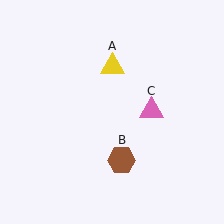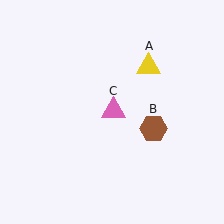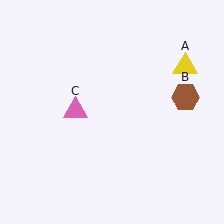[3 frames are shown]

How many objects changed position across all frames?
3 objects changed position: yellow triangle (object A), brown hexagon (object B), pink triangle (object C).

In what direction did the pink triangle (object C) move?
The pink triangle (object C) moved left.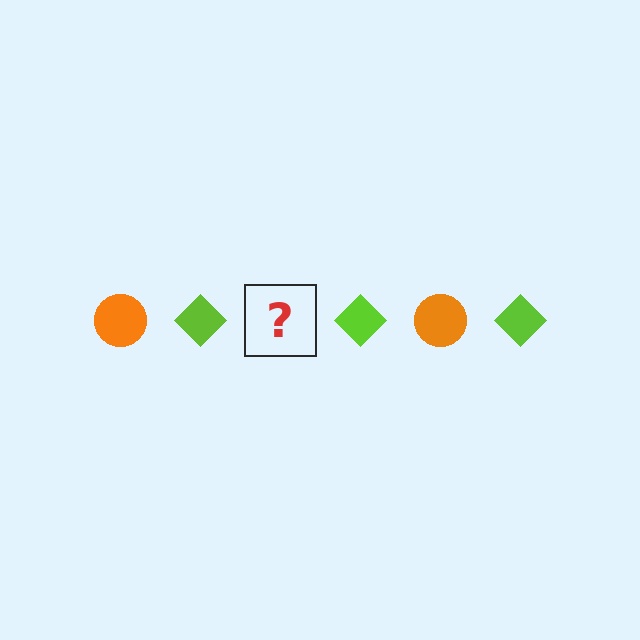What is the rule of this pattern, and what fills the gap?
The rule is that the pattern alternates between orange circle and lime diamond. The gap should be filled with an orange circle.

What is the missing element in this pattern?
The missing element is an orange circle.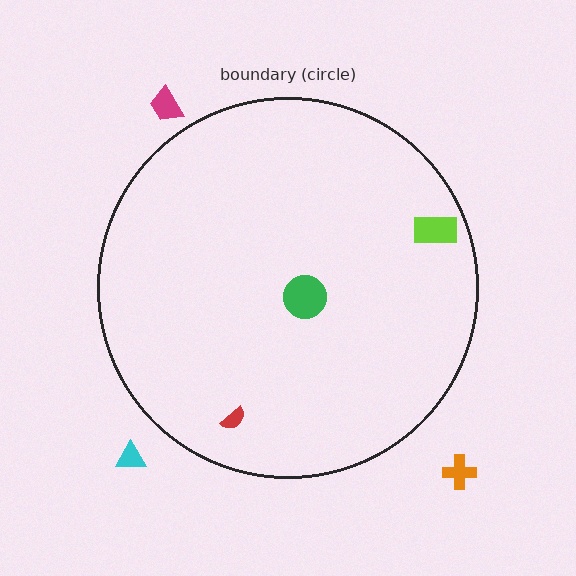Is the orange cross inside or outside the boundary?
Outside.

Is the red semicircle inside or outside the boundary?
Inside.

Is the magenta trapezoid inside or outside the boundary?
Outside.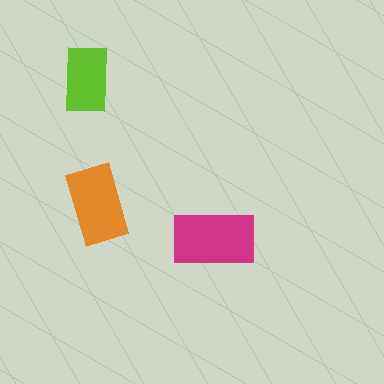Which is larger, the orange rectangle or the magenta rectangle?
The magenta one.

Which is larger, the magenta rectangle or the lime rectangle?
The magenta one.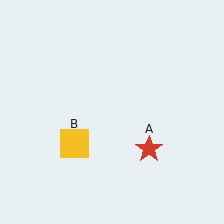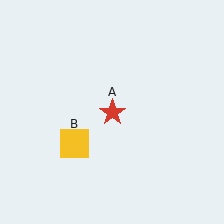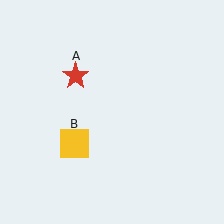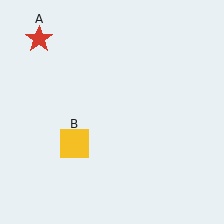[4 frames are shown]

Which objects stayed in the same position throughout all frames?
Yellow square (object B) remained stationary.